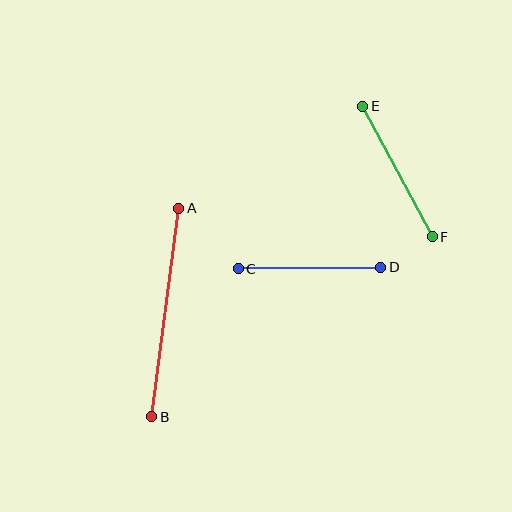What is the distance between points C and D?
The distance is approximately 142 pixels.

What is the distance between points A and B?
The distance is approximately 210 pixels.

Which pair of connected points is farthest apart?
Points A and B are farthest apart.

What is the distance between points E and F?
The distance is approximately 148 pixels.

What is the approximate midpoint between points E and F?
The midpoint is at approximately (398, 171) pixels.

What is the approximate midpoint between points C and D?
The midpoint is at approximately (309, 268) pixels.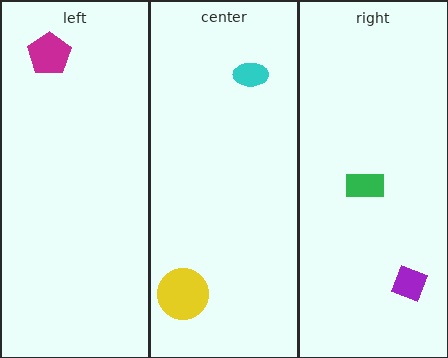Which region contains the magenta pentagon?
The left region.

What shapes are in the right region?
The green rectangle, the purple diamond.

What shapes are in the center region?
The cyan ellipse, the yellow circle.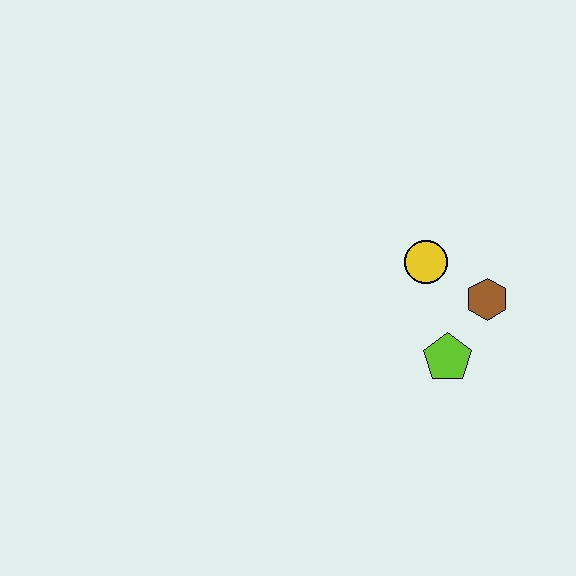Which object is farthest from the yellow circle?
The lime pentagon is farthest from the yellow circle.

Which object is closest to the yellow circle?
The brown hexagon is closest to the yellow circle.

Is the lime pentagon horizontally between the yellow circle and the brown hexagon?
Yes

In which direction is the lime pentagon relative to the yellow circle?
The lime pentagon is below the yellow circle.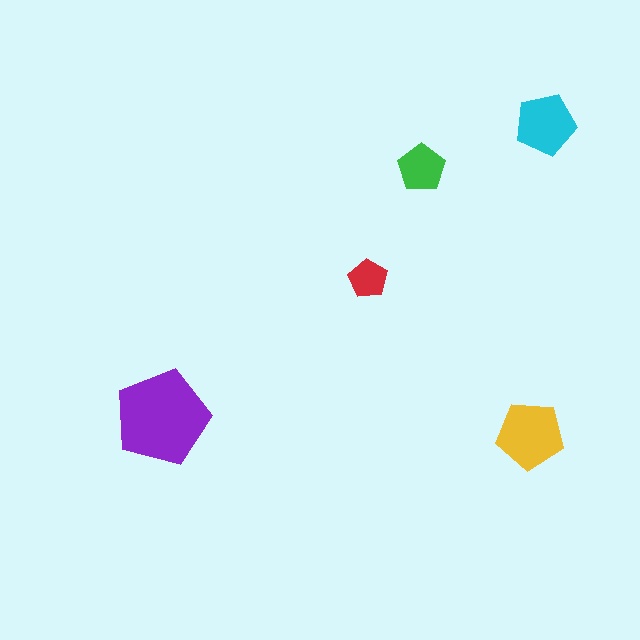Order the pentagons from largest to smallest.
the purple one, the yellow one, the cyan one, the green one, the red one.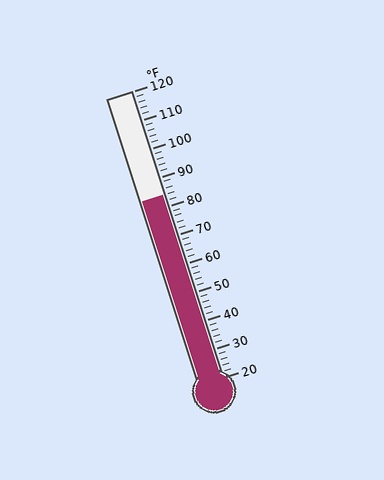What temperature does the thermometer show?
The thermometer shows approximately 84°F.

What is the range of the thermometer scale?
The thermometer scale ranges from 20°F to 120°F.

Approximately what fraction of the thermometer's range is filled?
The thermometer is filled to approximately 65% of its range.